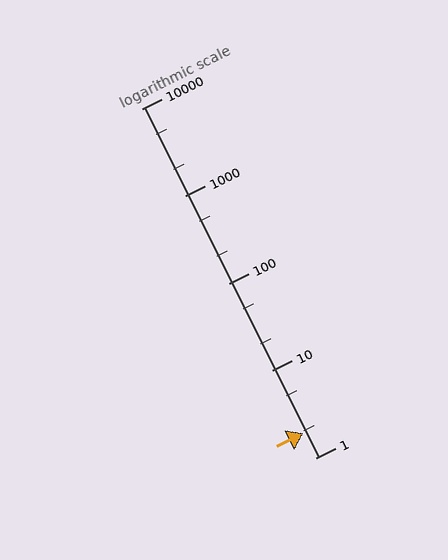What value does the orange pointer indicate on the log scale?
The pointer indicates approximately 1.9.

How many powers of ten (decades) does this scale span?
The scale spans 4 decades, from 1 to 10000.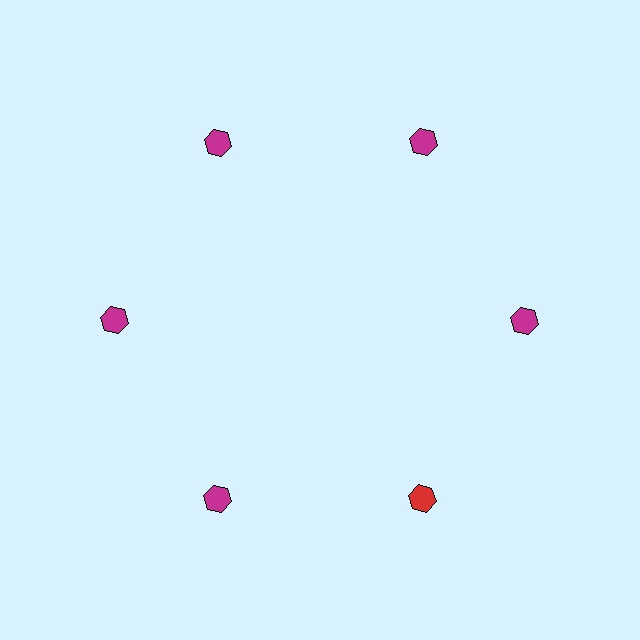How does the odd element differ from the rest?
It has a different color: red instead of magenta.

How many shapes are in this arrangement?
There are 6 shapes arranged in a ring pattern.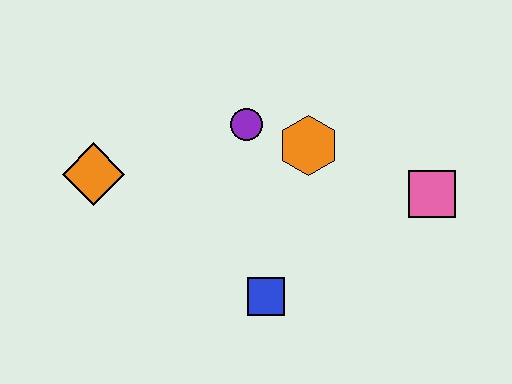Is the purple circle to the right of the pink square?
No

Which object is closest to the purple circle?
The orange hexagon is closest to the purple circle.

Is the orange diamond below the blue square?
No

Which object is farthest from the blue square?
The orange diamond is farthest from the blue square.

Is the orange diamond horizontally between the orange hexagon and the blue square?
No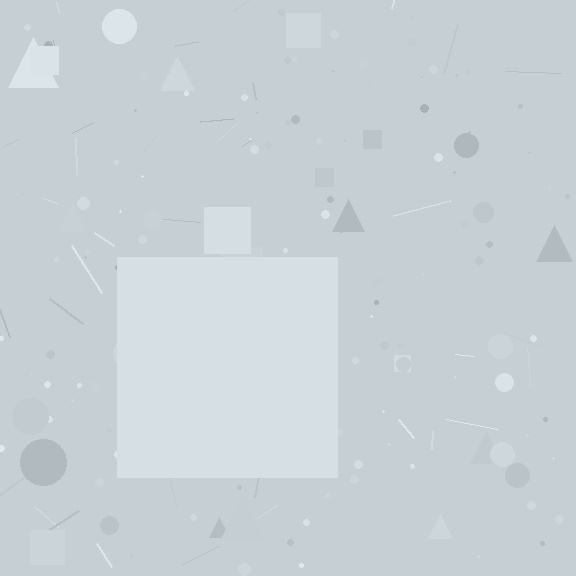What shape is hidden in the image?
A square is hidden in the image.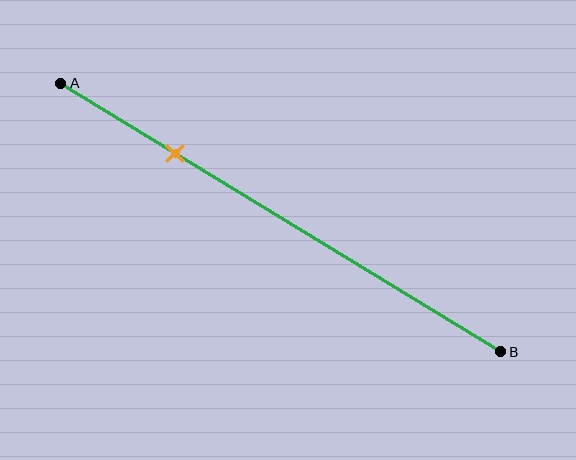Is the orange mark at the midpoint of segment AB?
No, the mark is at about 25% from A, not at the 50% midpoint.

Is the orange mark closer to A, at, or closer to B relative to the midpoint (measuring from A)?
The orange mark is closer to point A than the midpoint of segment AB.